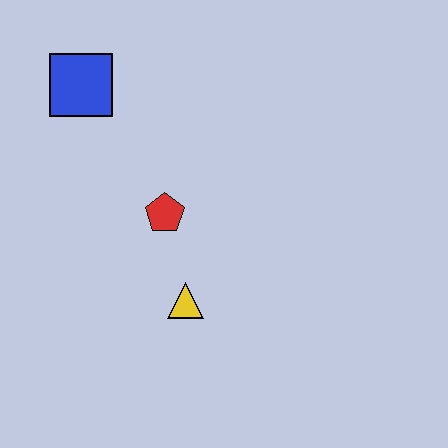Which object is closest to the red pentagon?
The yellow triangle is closest to the red pentagon.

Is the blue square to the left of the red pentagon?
Yes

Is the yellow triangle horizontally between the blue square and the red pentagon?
No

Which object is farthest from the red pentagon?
The blue square is farthest from the red pentagon.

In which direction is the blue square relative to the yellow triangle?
The blue square is above the yellow triangle.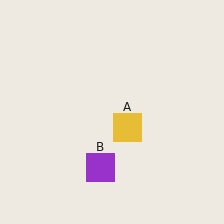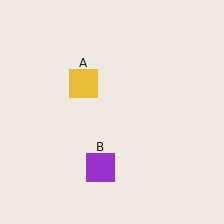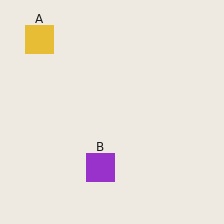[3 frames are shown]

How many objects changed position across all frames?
1 object changed position: yellow square (object A).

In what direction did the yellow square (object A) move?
The yellow square (object A) moved up and to the left.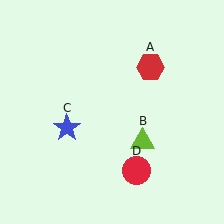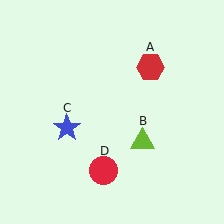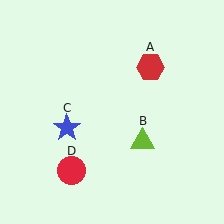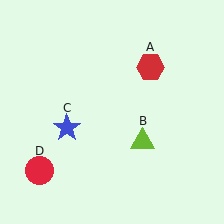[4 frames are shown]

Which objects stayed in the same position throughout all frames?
Red hexagon (object A) and lime triangle (object B) and blue star (object C) remained stationary.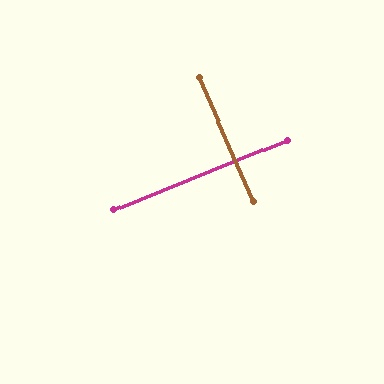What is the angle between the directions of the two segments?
Approximately 88 degrees.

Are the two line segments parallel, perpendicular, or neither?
Perpendicular — they meet at approximately 88°.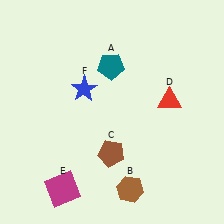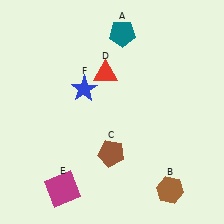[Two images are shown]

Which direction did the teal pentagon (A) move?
The teal pentagon (A) moved up.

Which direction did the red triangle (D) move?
The red triangle (D) moved left.